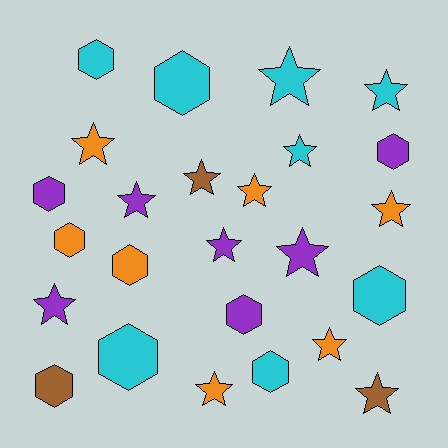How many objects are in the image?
There are 25 objects.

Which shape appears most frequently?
Star, with 14 objects.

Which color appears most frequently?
Cyan, with 8 objects.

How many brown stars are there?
There are 2 brown stars.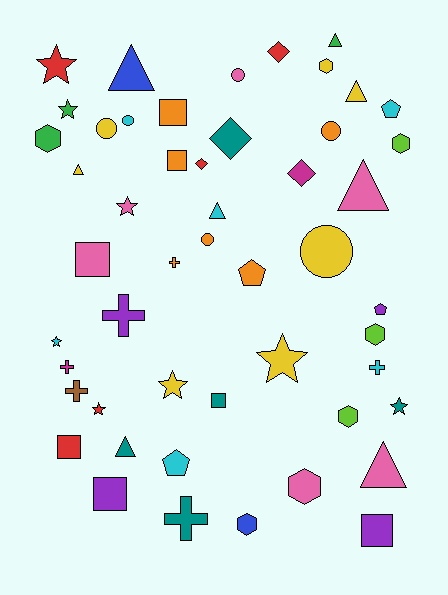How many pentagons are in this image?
There are 4 pentagons.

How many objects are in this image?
There are 50 objects.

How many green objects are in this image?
There are 3 green objects.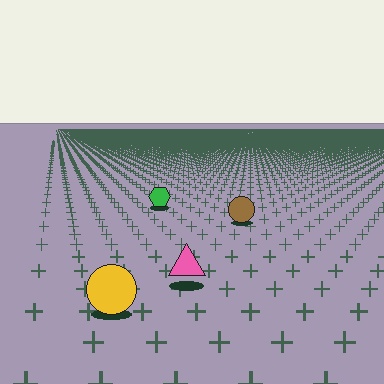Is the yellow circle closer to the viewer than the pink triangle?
Yes. The yellow circle is closer — you can tell from the texture gradient: the ground texture is coarser near it.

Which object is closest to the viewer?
The yellow circle is closest. The texture marks near it are larger and more spread out.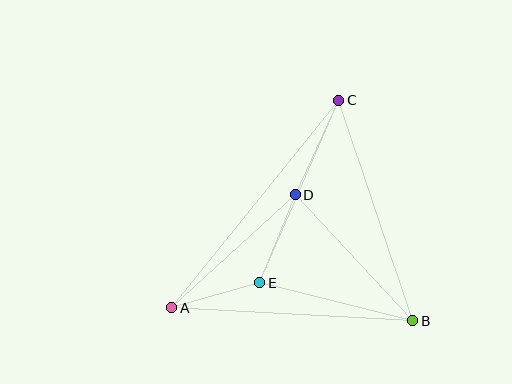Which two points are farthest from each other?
Points A and C are farthest from each other.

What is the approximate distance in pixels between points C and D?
The distance between C and D is approximately 104 pixels.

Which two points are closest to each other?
Points A and E are closest to each other.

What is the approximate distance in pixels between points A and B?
The distance between A and B is approximately 241 pixels.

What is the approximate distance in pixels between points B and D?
The distance between B and D is approximately 172 pixels.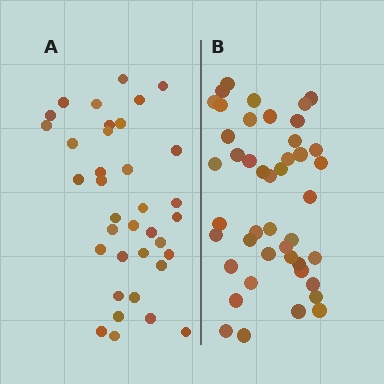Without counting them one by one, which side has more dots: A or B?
Region B (the right region) has more dots.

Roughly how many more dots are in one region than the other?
Region B has roughly 8 or so more dots than region A.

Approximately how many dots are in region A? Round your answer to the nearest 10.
About 40 dots. (The exact count is 36, which rounds to 40.)